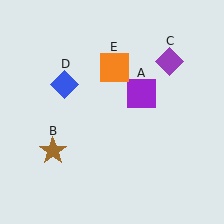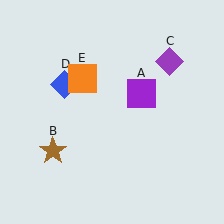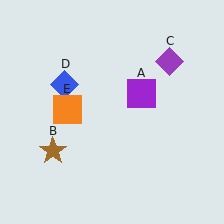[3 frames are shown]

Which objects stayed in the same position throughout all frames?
Purple square (object A) and brown star (object B) and purple diamond (object C) and blue diamond (object D) remained stationary.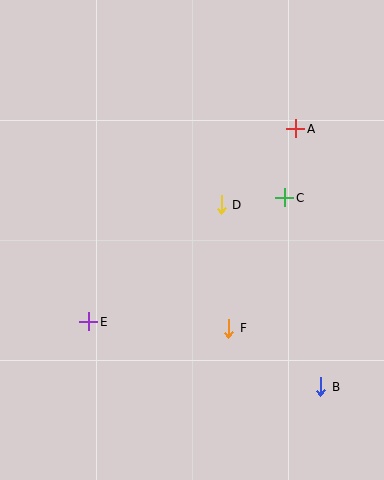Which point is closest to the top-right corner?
Point A is closest to the top-right corner.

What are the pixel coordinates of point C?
Point C is at (285, 198).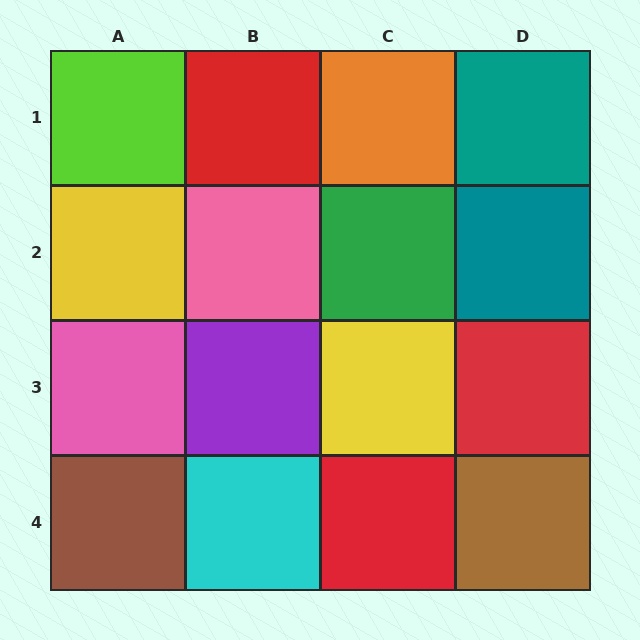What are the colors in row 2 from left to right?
Yellow, pink, green, teal.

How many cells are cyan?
1 cell is cyan.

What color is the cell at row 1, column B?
Red.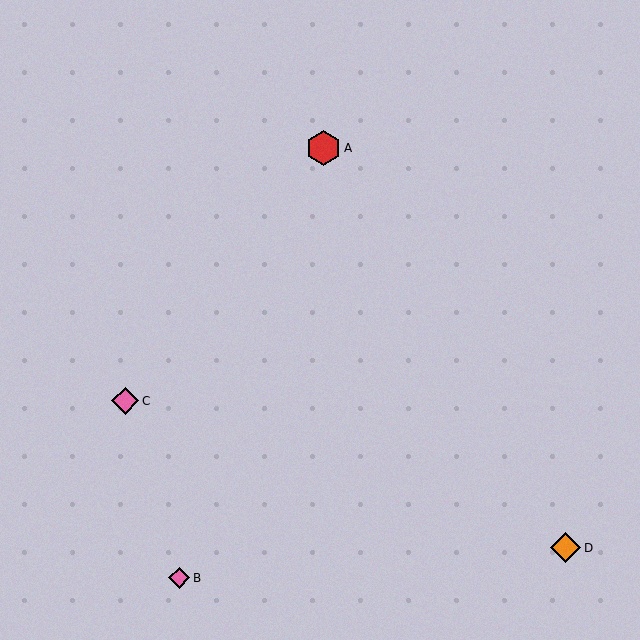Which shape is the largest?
The red hexagon (labeled A) is the largest.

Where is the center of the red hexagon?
The center of the red hexagon is at (323, 148).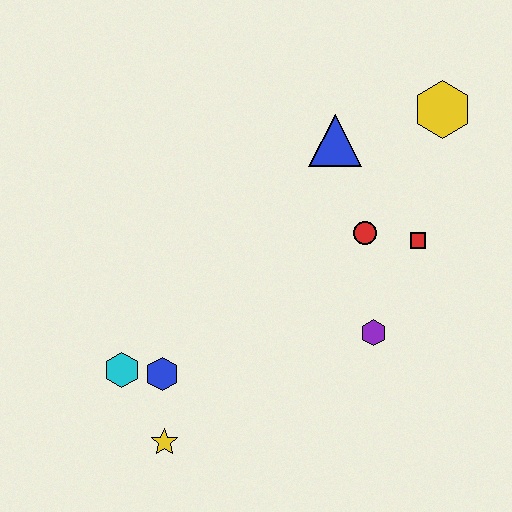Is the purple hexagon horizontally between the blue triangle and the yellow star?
No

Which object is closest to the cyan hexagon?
The blue hexagon is closest to the cyan hexagon.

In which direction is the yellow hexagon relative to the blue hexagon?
The yellow hexagon is to the right of the blue hexagon.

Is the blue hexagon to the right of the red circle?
No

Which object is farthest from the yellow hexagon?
The yellow star is farthest from the yellow hexagon.